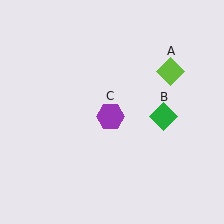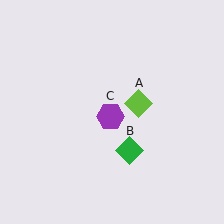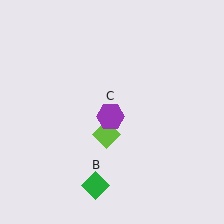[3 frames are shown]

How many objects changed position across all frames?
2 objects changed position: lime diamond (object A), green diamond (object B).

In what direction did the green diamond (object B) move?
The green diamond (object B) moved down and to the left.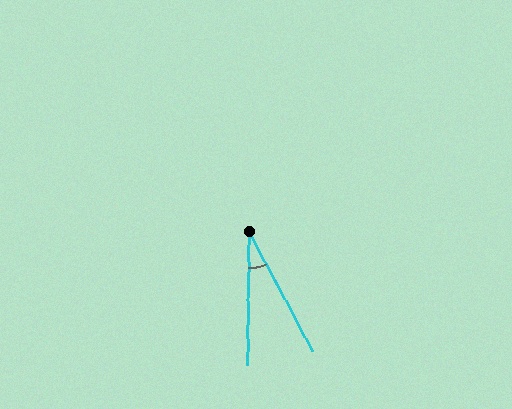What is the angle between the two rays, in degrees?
Approximately 28 degrees.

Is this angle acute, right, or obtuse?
It is acute.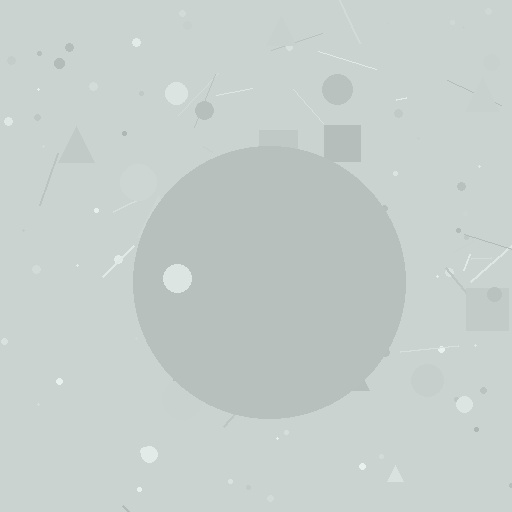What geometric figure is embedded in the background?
A circle is embedded in the background.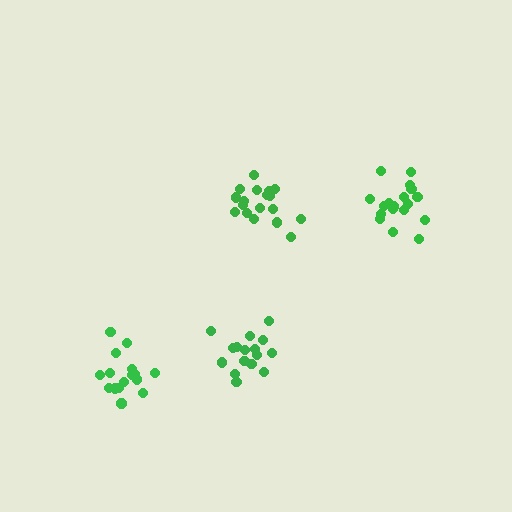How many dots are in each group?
Group 1: 16 dots, Group 2: 19 dots, Group 3: 16 dots, Group 4: 18 dots (69 total).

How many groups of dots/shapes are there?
There are 4 groups.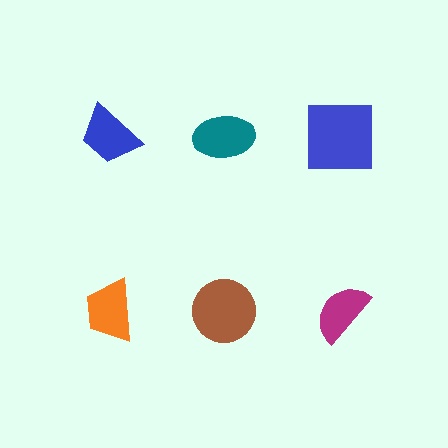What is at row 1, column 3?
A blue square.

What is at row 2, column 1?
An orange trapezoid.